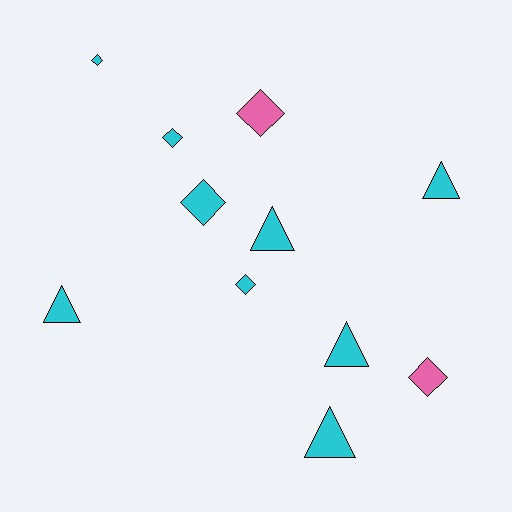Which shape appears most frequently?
Diamond, with 6 objects.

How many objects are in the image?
There are 11 objects.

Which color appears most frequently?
Cyan, with 9 objects.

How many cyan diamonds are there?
There are 4 cyan diamonds.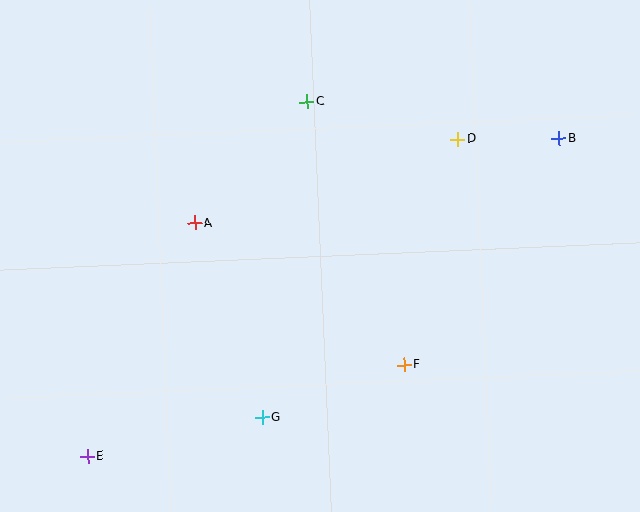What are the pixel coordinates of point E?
Point E is at (88, 457).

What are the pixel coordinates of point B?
Point B is at (559, 138).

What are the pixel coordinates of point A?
Point A is at (195, 223).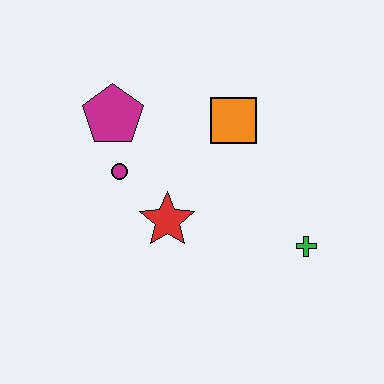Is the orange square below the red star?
No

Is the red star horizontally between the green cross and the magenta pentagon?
Yes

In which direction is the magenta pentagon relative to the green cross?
The magenta pentagon is to the left of the green cross.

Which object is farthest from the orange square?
The green cross is farthest from the orange square.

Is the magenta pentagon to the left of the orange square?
Yes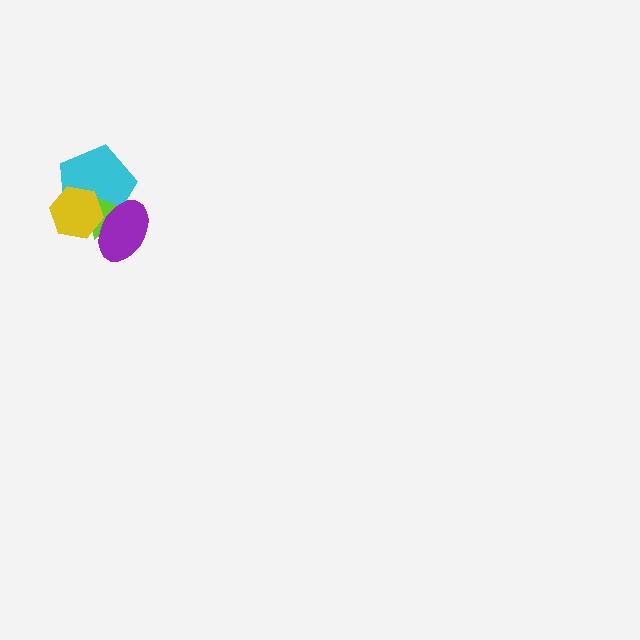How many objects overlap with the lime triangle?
3 objects overlap with the lime triangle.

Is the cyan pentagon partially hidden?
Yes, it is partially covered by another shape.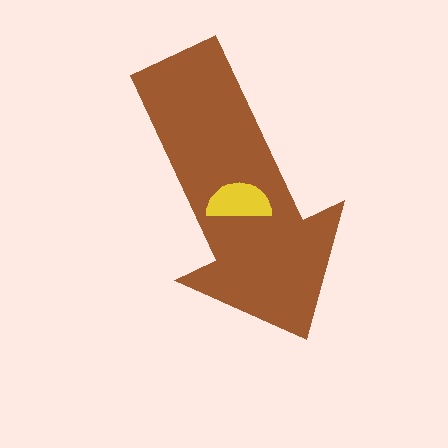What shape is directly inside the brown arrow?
The yellow semicircle.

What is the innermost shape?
The yellow semicircle.